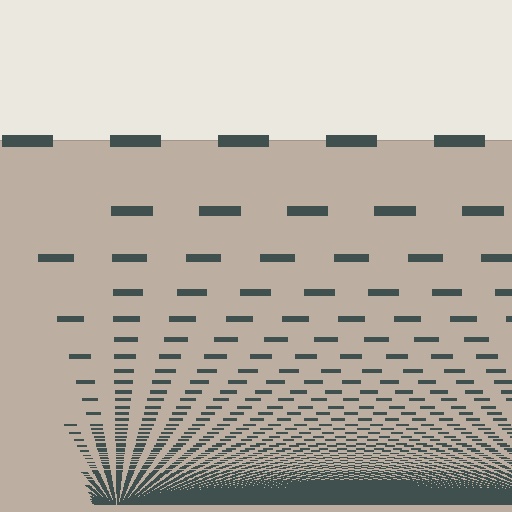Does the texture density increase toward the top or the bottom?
Density increases toward the bottom.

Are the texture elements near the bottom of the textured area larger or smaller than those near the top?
Smaller. The gradient is inverted — elements near the bottom are smaller and denser.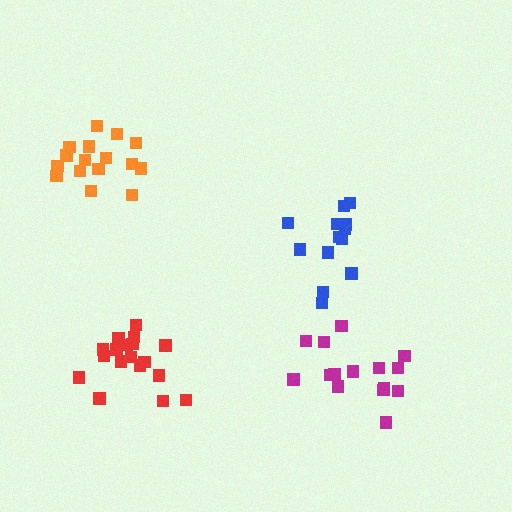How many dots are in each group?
Group 1: 13 dots, Group 2: 16 dots, Group 3: 18 dots, Group 4: 15 dots (62 total).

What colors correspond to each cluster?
The clusters are colored: blue, orange, red, magenta.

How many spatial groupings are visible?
There are 4 spatial groupings.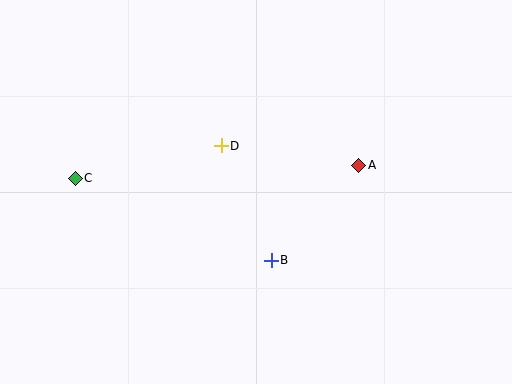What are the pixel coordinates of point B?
Point B is at (271, 260).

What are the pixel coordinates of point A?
Point A is at (359, 165).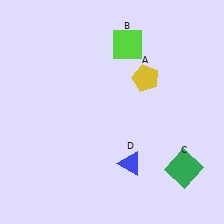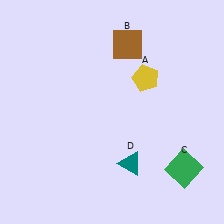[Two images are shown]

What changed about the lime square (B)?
In Image 1, B is lime. In Image 2, it changed to brown.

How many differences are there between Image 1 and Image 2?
There are 2 differences between the two images.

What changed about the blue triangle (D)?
In Image 1, D is blue. In Image 2, it changed to teal.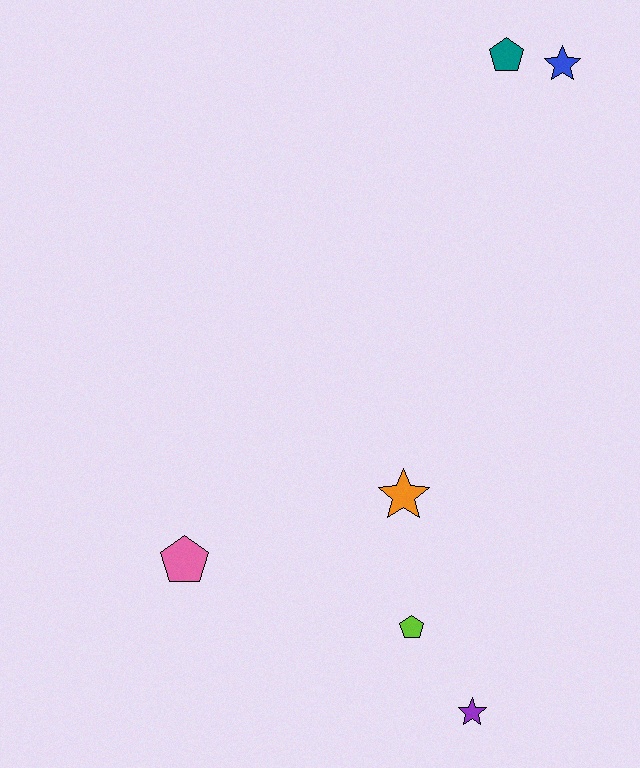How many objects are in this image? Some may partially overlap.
There are 6 objects.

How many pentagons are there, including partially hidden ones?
There are 3 pentagons.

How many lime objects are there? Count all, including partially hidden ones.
There is 1 lime object.